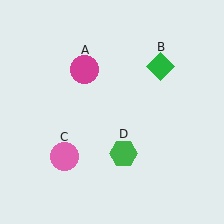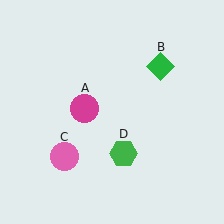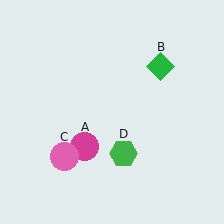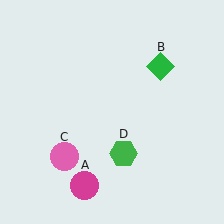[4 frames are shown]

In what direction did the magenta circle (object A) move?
The magenta circle (object A) moved down.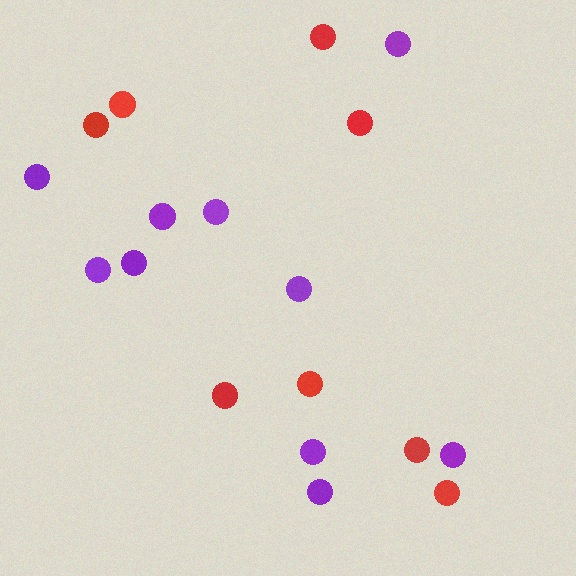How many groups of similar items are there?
There are 2 groups: one group of purple circles (10) and one group of red circles (8).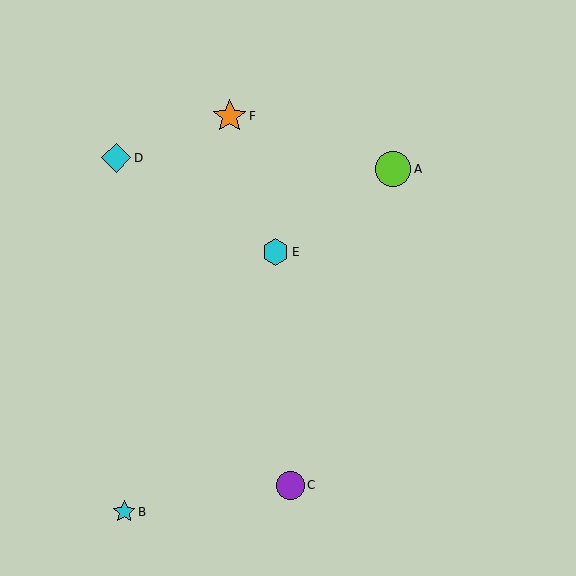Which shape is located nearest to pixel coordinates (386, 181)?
The lime circle (labeled A) at (393, 169) is nearest to that location.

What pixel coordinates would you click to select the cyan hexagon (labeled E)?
Click at (275, 252) to select the cyan hexagon E.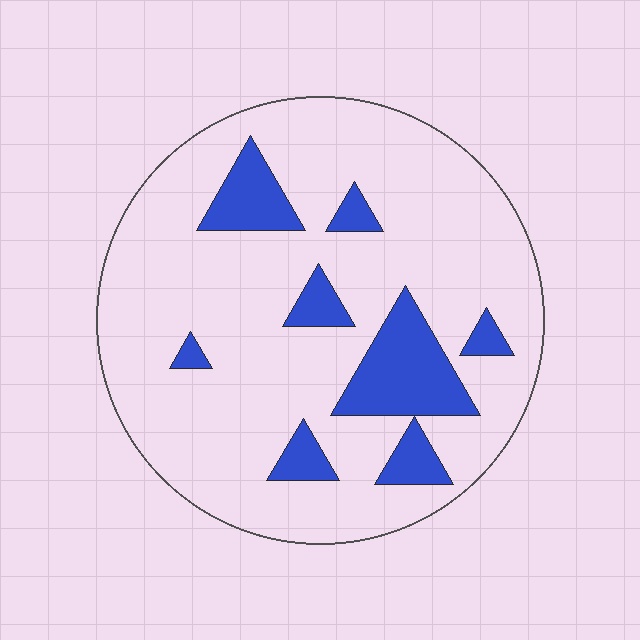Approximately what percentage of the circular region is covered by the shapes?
Approximately 15%.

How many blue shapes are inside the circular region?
8.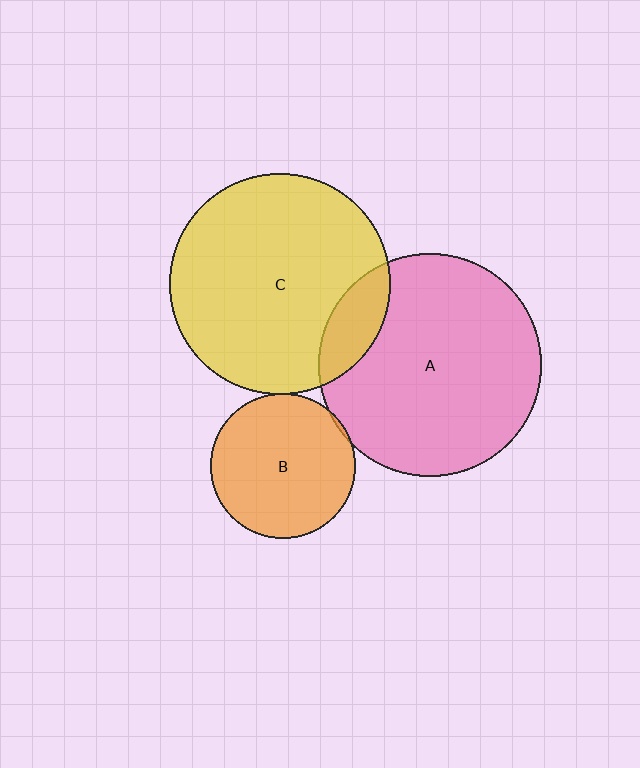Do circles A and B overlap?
Yes.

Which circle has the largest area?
Circle A (pink).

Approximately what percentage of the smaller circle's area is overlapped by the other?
Approximately 5%.